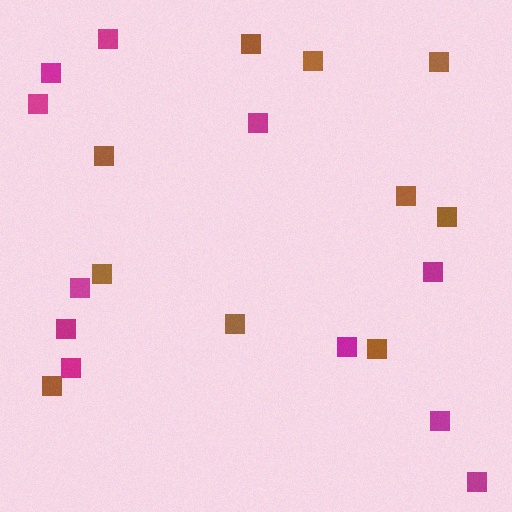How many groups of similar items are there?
There are 2 groups: one group of brown squares (10) and one group of magenta squares (11).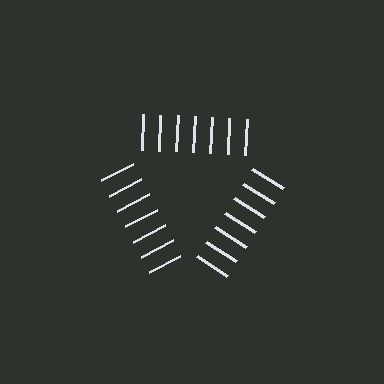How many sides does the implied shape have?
3 sides — the line-ends trace a triangle.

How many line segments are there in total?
21 — 7 along each of the 3 edges.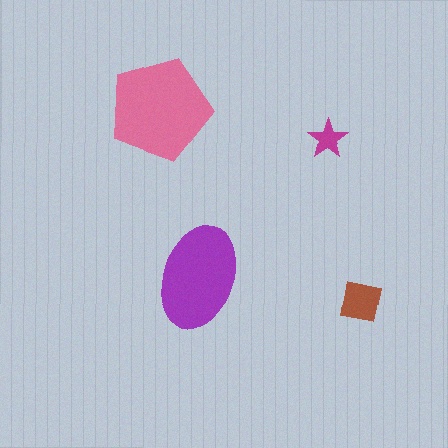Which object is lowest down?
The brown square is bottommost.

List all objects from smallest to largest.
The magenta star, the brown square, the purple ellipse, the pink pentagon.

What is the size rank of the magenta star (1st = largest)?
4th.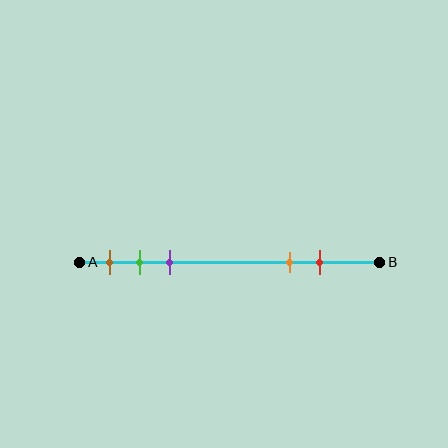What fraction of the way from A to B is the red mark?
The red mark is approximately 80% (0.8) of the way from A to B.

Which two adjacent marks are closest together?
The green and purple marks are the closest adjacent pair.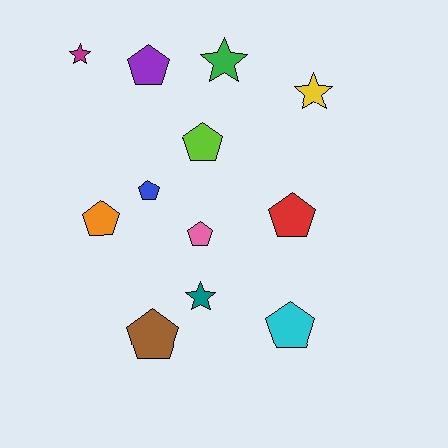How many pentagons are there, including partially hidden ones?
There are 8 pentagons.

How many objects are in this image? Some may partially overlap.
There are 12 objects.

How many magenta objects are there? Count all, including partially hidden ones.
There is 1 magenta object.